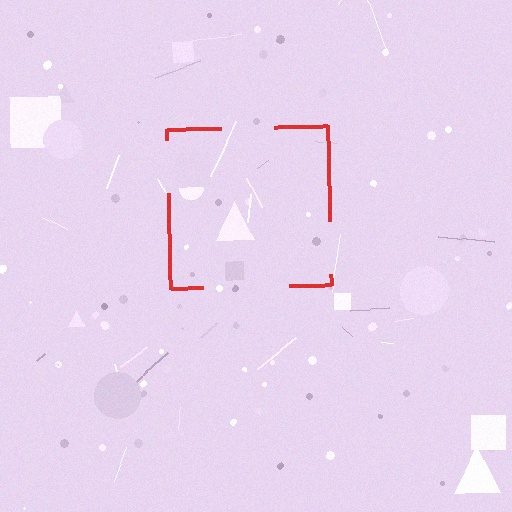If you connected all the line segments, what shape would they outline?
They would outline a square.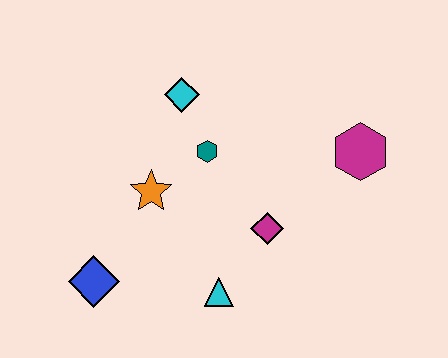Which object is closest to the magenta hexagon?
The magenta diamond is closest to the magenta hexagon.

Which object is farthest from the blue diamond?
The magenta hexagon is farthest from the blue diamond.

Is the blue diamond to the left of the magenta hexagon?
Yes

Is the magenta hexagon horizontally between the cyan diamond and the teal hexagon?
No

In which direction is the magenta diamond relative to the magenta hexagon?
The magenta diamond is to the left of the magenta hexagon.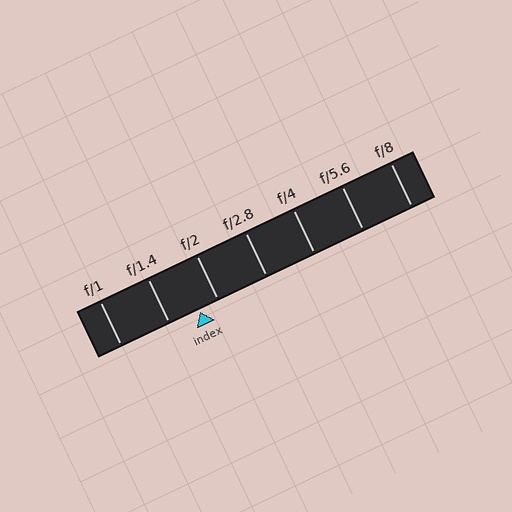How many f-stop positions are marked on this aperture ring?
There are 7 f-stop positions marked.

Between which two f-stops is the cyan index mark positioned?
The index mark is between f/1.4 and f/2.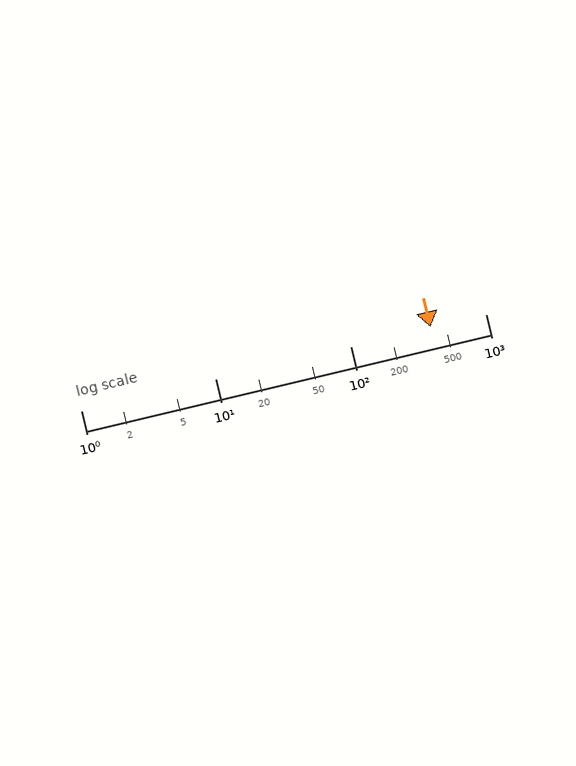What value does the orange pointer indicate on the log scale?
The pointer indicates approximately 390.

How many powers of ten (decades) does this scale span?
The scale spans 3 decades, from 1 to 1000.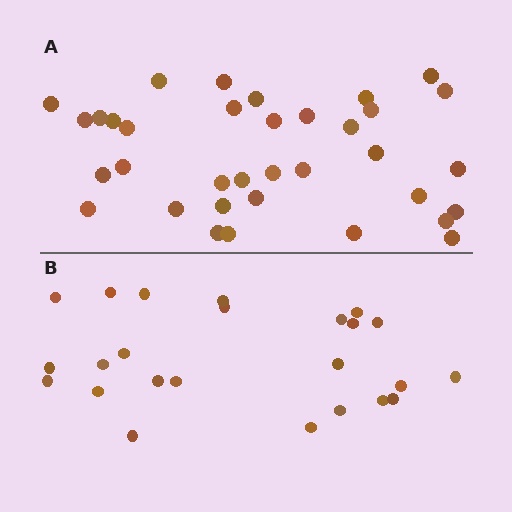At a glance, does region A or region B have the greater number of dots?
Region A (the top region) has more dots.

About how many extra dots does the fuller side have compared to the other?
Region A has roughly 12 or so more dots than region B.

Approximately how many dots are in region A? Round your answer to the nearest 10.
About 40 dots. (The exact count is 35, which rounds to 40.)